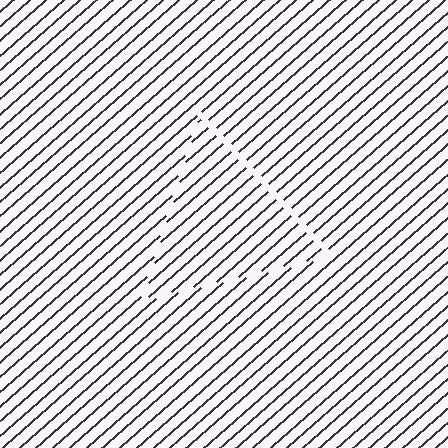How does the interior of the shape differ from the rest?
The interior of the shape contains the same grating, shifted by half a period — the contour is defined by the phase discontinuity where line-ends from the inner and outer gratings abut.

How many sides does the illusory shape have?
3 sides — the line-ends trace a triangle.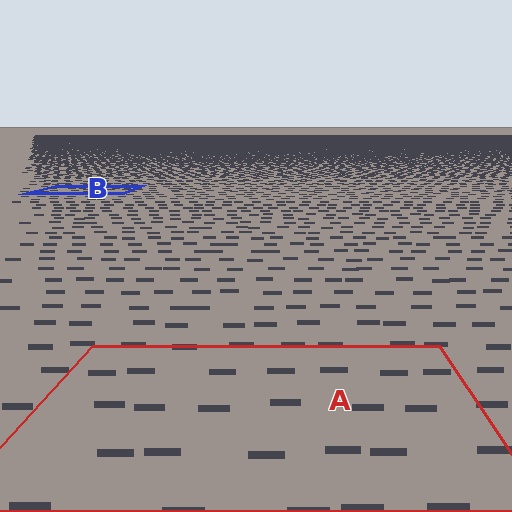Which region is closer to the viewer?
Region A is closer. The texture elements there are larger and more spread out.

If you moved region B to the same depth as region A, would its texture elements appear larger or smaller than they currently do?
They would appear larger. At a closer depth, the same texture elements are projected at a bigger on-screen size.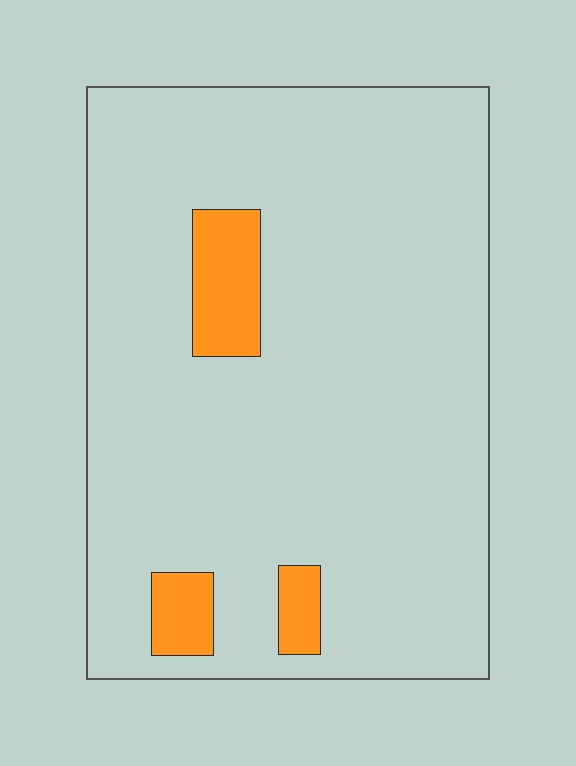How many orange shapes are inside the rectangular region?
3.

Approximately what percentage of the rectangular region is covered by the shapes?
Approximately 10%.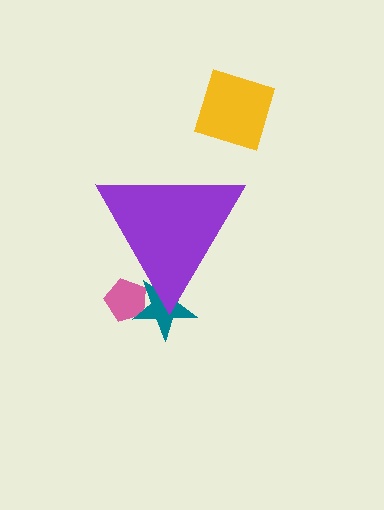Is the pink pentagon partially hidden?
Yes, the pink pentagon is partially hidden behind the purple triangle.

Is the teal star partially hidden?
Yes, the teal star is partially hidden behind the purple triangle.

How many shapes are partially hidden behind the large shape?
2 shapes are partially hidden.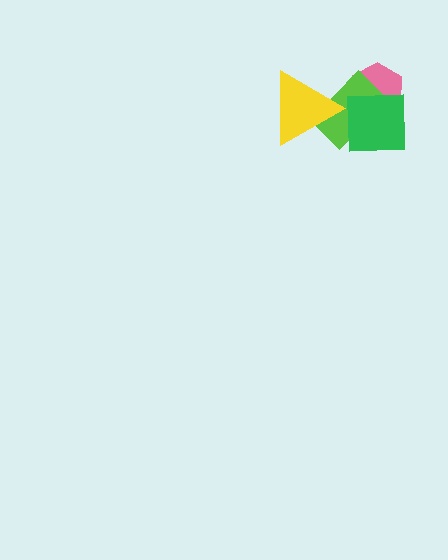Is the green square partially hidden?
No, no other shape covers it.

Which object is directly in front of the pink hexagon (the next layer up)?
The lime rectangle is directly in front of the pink hexagon.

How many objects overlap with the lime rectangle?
3 objects overlap with the lime rectangle.